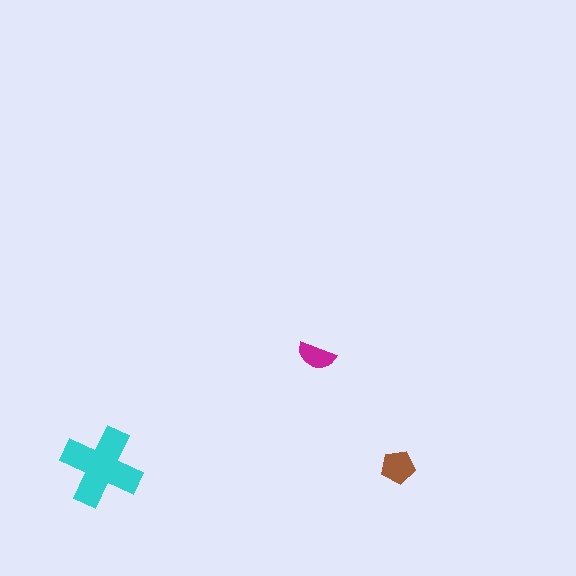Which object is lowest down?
The brown pentagon is bottommost.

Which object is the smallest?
The magenta semicircle.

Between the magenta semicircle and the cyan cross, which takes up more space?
The cyan cross.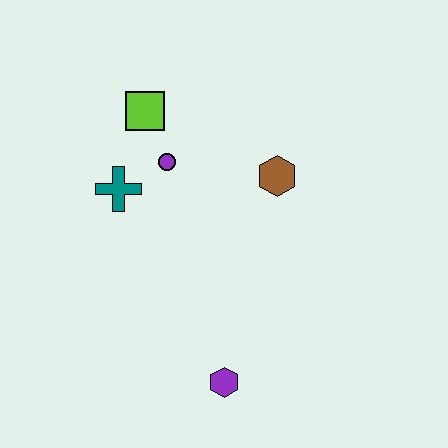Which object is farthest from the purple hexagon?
The lime square is farthest from the purple hexagon.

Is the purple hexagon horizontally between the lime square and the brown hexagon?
Yes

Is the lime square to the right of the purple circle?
No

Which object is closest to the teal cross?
The purple circle is closest to the teal cross.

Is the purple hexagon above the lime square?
No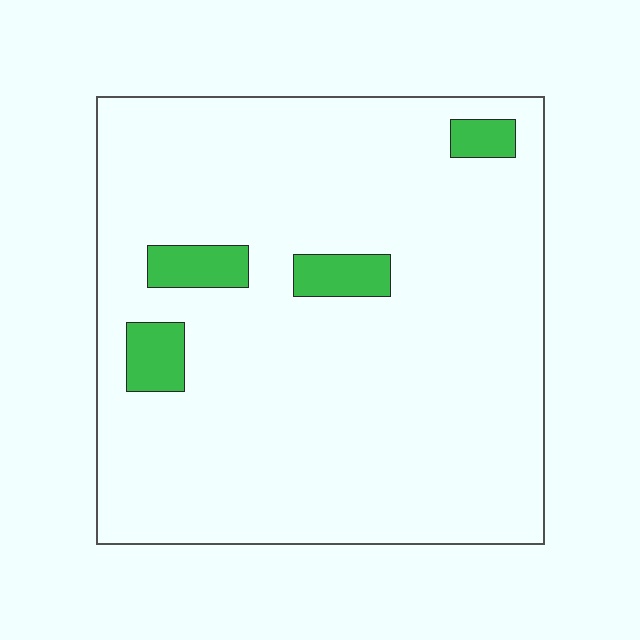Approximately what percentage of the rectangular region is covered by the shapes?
Approximately 10%.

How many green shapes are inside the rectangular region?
4.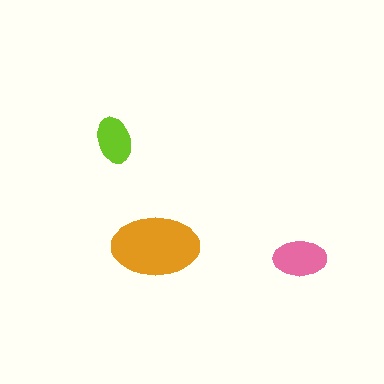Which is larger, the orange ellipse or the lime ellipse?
The orange one.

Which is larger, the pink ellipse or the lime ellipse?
The pink one.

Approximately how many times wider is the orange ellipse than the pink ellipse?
About 1.5 times wider.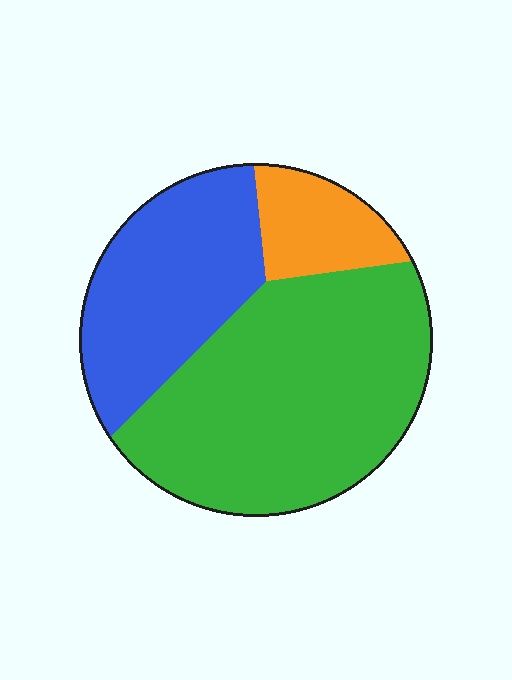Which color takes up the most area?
Green, at roughly 55%.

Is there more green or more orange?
Green.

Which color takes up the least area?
Orange, at roughly 15%.